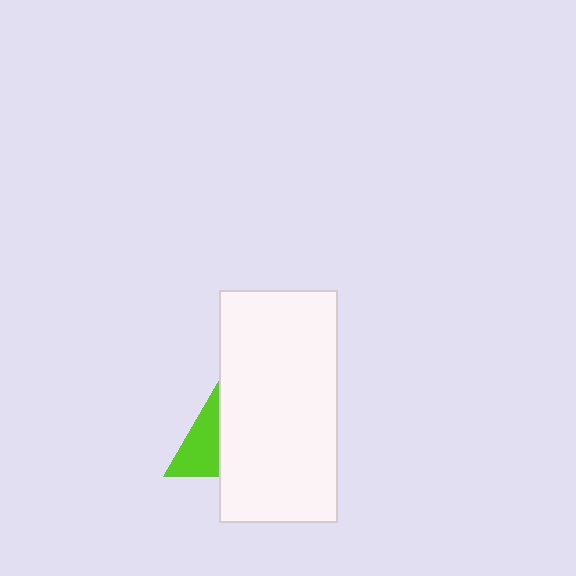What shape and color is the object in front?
The object in front is a white rectangle.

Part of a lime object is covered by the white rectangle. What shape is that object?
It is a triangle.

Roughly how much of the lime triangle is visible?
About half of it is visible (roughly 47%).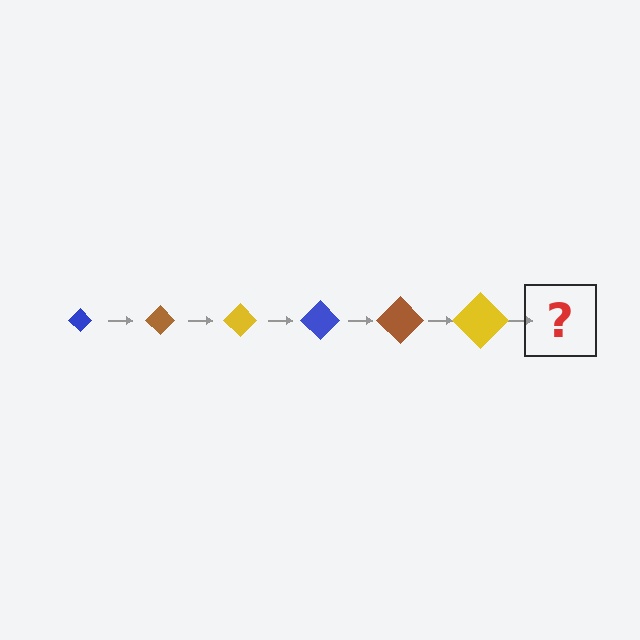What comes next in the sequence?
The next element should be a blue diamond, larger than the previous one.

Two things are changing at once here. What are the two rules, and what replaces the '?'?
The two rules are that the diamond grows larger each step and the color cycles through blue, brown, and yellow. The '?' should be a blue diamond, larger than the previous one.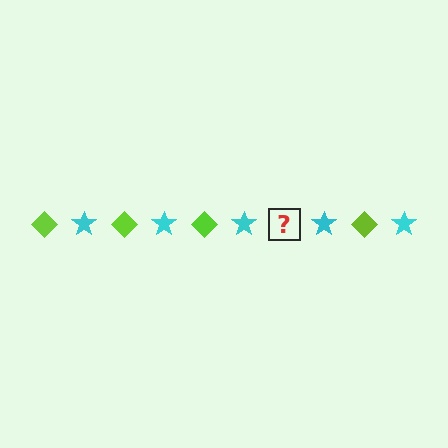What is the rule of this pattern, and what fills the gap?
The rule is that the pattern alternates between lime diamond and cyan star. The gap should be filled with a lime diamond.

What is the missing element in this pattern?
The missing element is a lime diamond.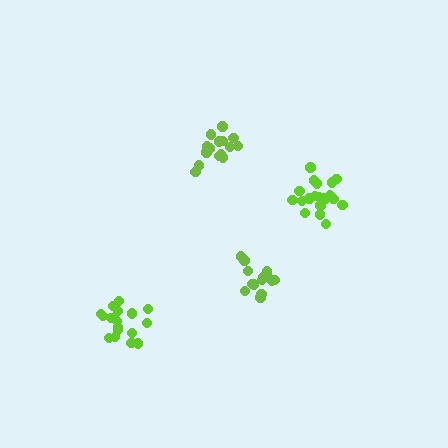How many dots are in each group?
Group 1: 16 dots, Group 2: 17 dots, Group 3: 20 dots, Group 4: 15 dots (68 total).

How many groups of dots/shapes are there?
There are 4 groups.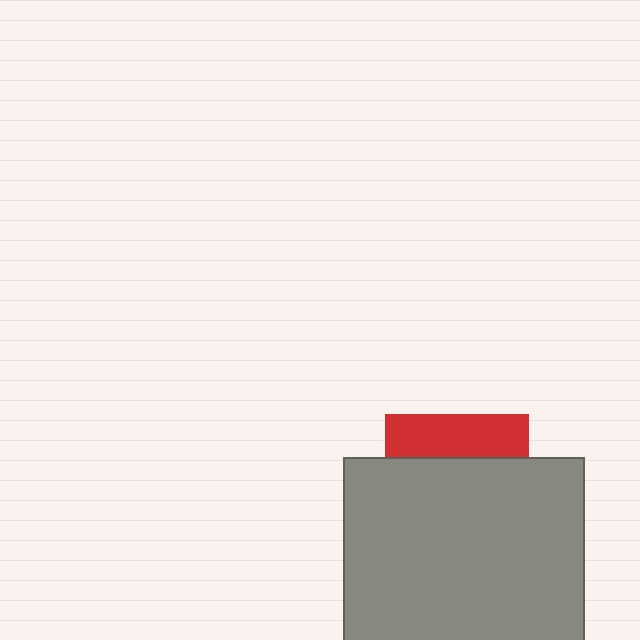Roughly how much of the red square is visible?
A small part of it is visible (roughly 31%).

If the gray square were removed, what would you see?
You would see the complete red square.